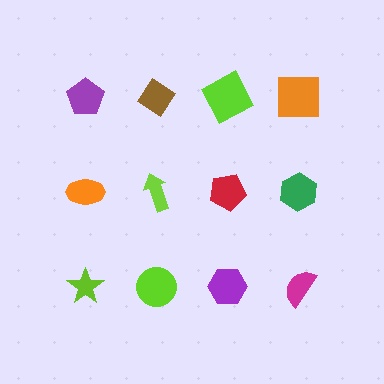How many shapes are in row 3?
4 shapes.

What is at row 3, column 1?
A lime star.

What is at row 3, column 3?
A purple hexagon.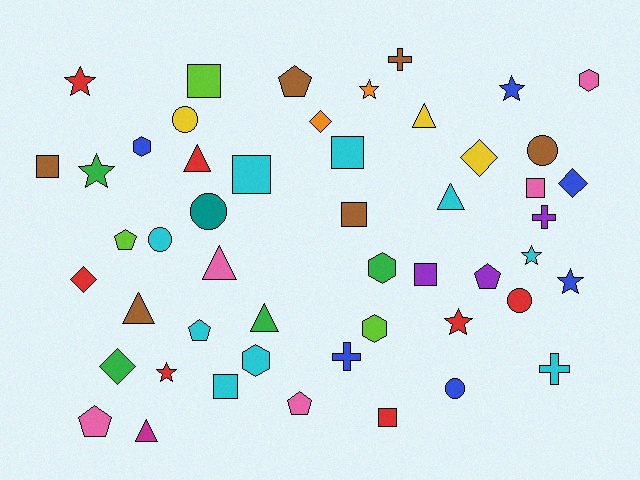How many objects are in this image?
There are 50 objects.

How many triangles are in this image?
There are 7 triangles.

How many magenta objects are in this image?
There is 1 magenta object.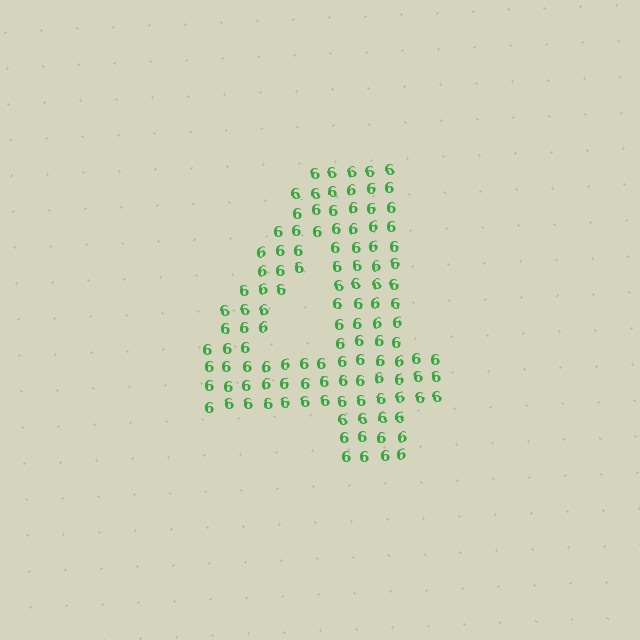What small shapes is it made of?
It is made of small digit 6's.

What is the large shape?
The large shape is the digit 4.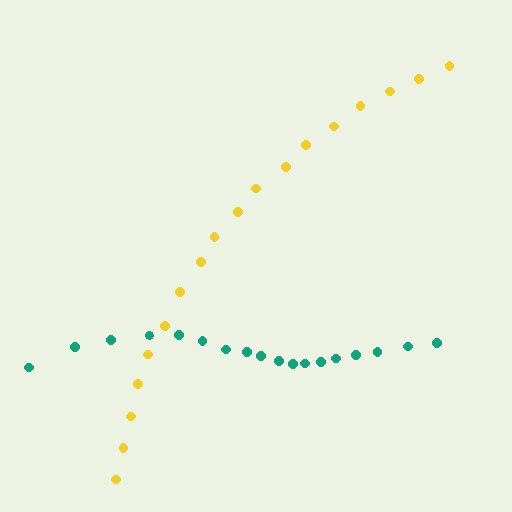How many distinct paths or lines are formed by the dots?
There are 2 distinct paths.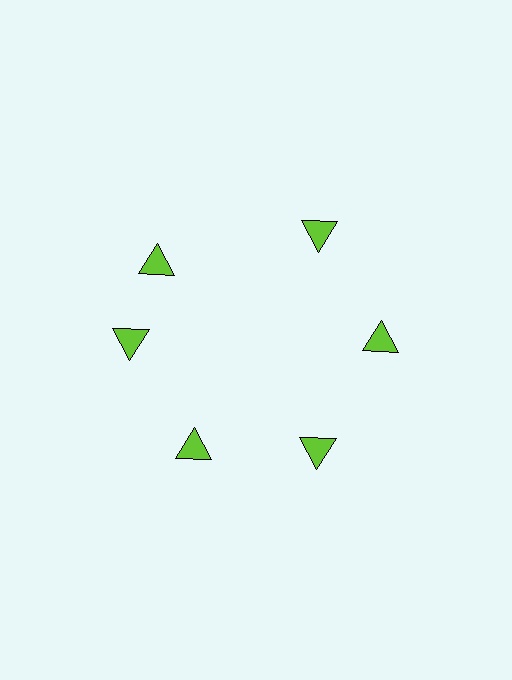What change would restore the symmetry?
The symmetry would be restored by rotating it back into even spacing with its neighbors so that all 6 triangles sit at equal angles and equal distance from the center.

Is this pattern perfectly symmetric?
No. The 6 lime triangles are arranged in a ring, but one element near the 11 o'clock position is rotated out of alignment along the ring, breaking the 6-fold rotational symmetry.